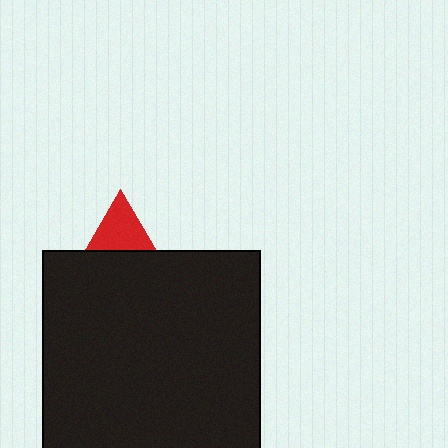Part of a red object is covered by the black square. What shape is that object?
It is a triangle.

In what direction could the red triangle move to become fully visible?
The red triangle could move up. That would shift it out from behind the black square entirely.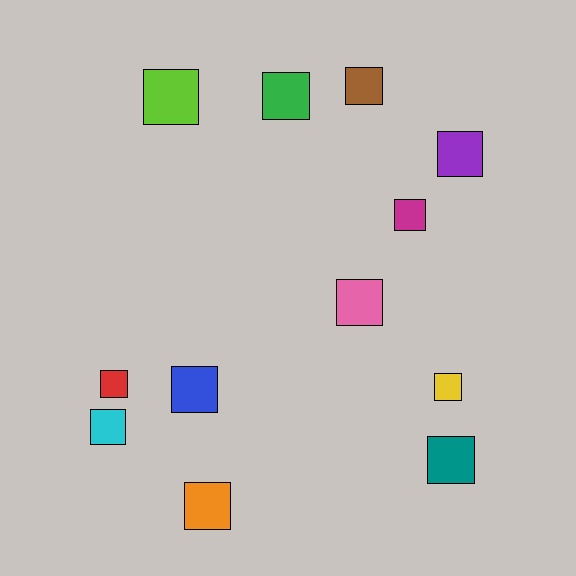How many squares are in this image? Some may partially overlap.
There are 12 squares.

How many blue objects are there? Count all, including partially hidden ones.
There is 1 blue object.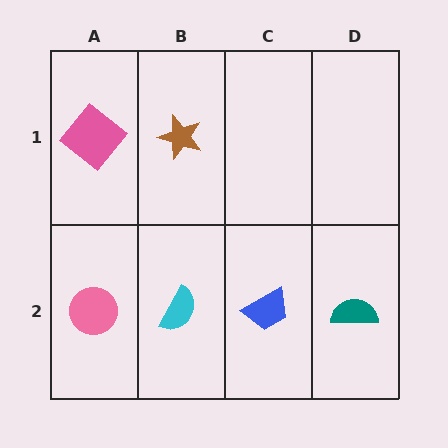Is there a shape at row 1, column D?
No, that cell is empty.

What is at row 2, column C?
A blue trapezoid.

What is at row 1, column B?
A brown star.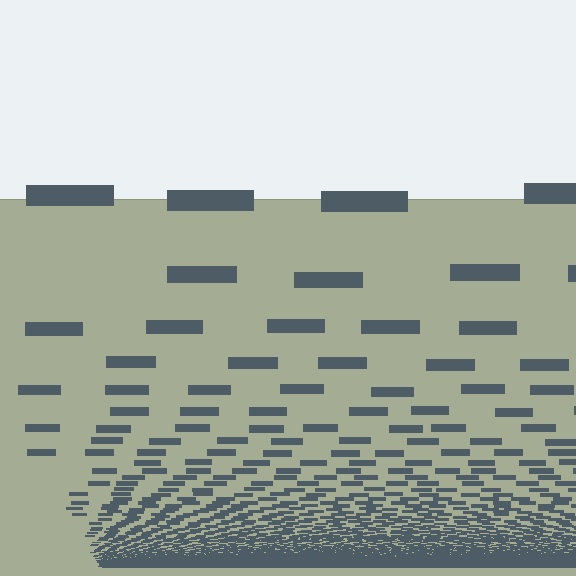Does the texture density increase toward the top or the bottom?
Density increases toward the bottom.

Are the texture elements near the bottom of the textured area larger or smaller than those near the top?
Smaller. The gradient is inverted — elements near the bottom are smaller and denser.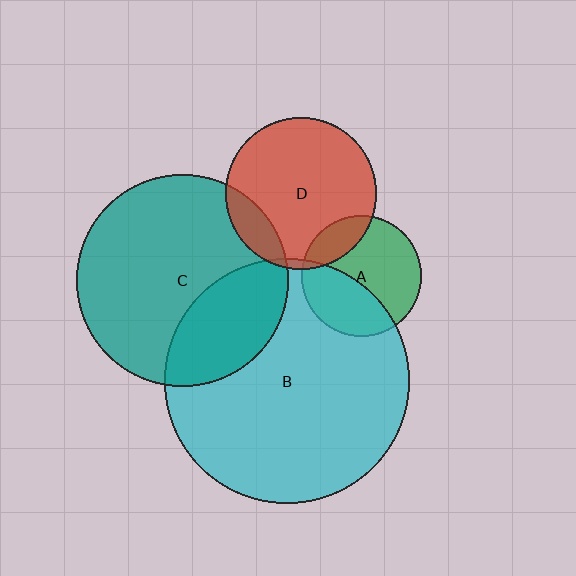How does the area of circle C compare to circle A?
Approximately 3.1 times.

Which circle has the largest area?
Circle B (cyan).